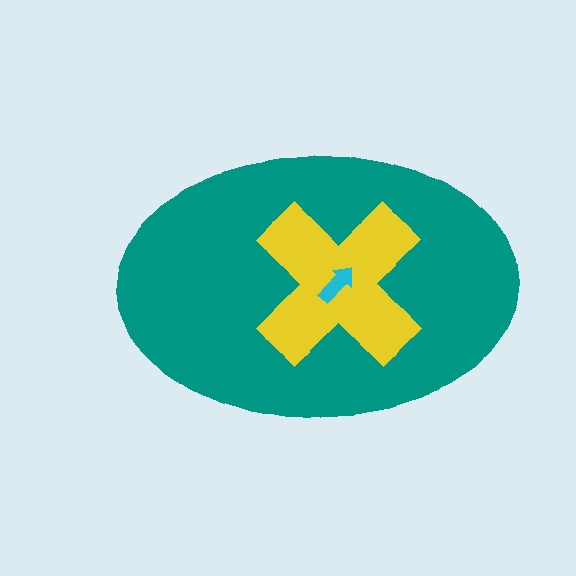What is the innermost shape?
The cyan arrow.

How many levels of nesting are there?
3.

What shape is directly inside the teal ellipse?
The yellow cross.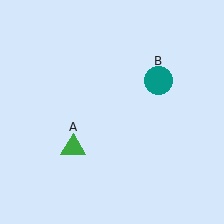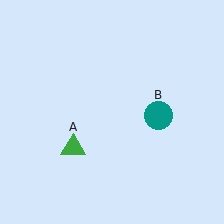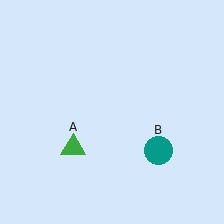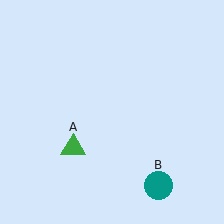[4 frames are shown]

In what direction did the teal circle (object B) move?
The teal circle (object B) moved down.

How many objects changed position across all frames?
1 object changed position: teal circle (object B).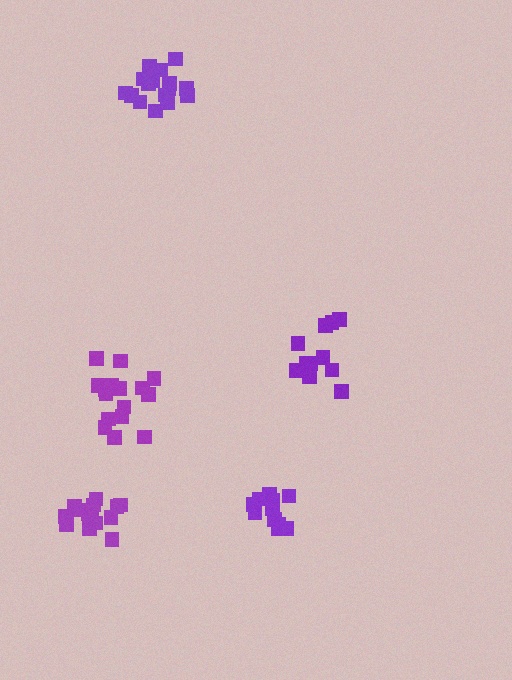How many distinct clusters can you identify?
There are 5 distinct clusters.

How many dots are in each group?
Group 1: 16 dots, Group 2: 11 dots, Group 3: 16 dots, Group 4: 11 dots, Group 5: 17 dots (71 total).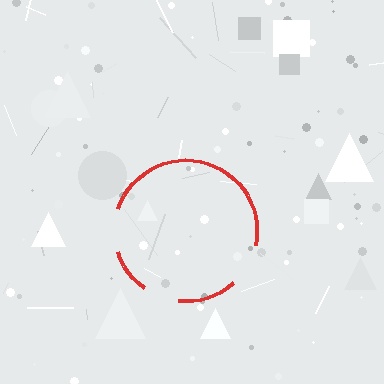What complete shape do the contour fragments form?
The contour fragments form a circle.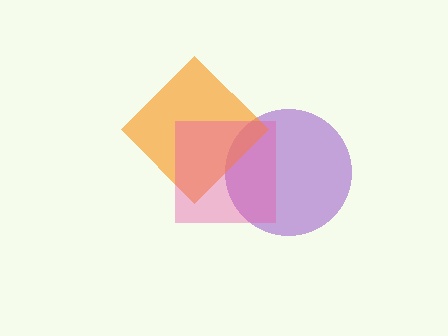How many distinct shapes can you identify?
There are 3 distinct shapes: a purple circle, an orange diamond, a pink square.